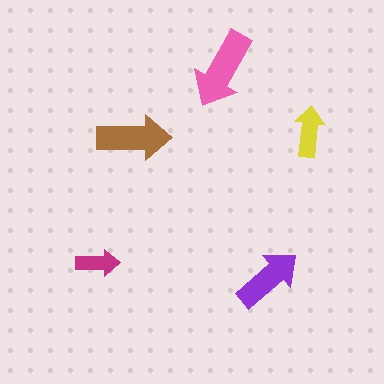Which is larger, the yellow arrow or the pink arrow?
The pink one.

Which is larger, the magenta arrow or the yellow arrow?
The yellow one.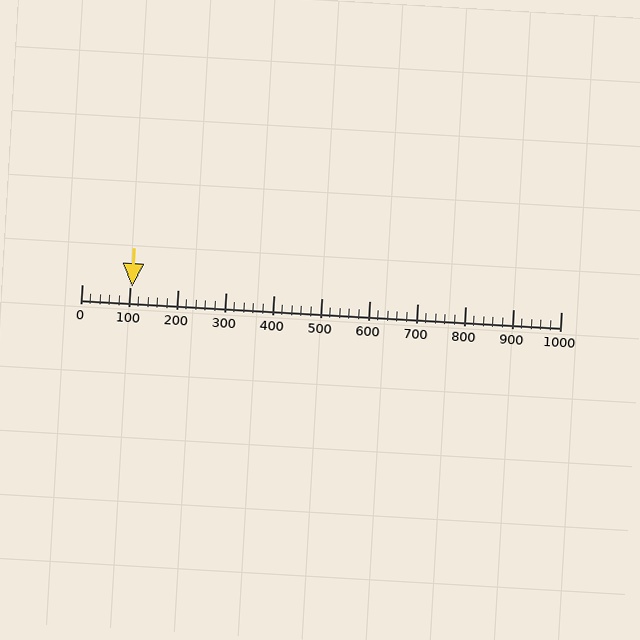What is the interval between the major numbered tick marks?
The major tick marks are spaced 100 units apart.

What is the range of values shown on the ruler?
The ruler shows values from 0 to 1000.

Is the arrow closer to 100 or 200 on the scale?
The arrow is closer to 100.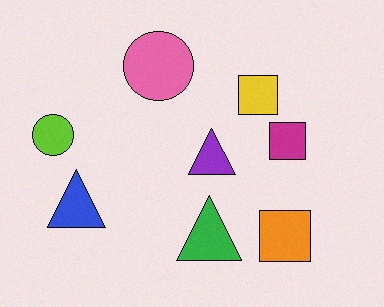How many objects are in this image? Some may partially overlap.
There are 8 objects.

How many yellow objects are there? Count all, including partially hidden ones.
There is 1 yellow object.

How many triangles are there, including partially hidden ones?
There are 3 triangles.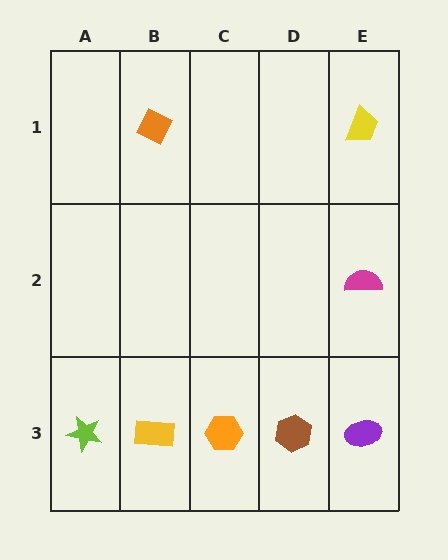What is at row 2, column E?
A magenta semicircle.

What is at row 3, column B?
A yellow rectangle.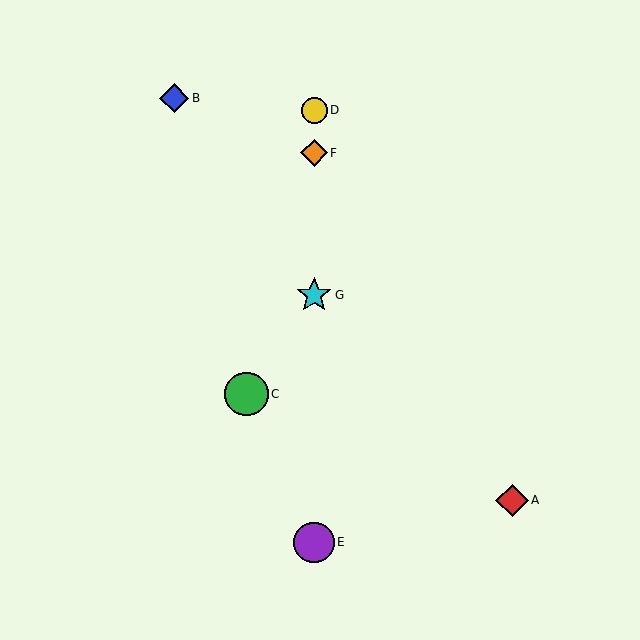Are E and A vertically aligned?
No, E is at x≈314 and A is at x≈512.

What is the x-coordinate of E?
Object E is at x≈314.